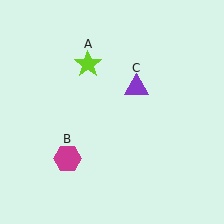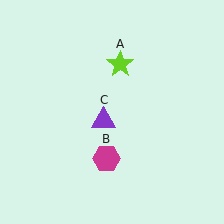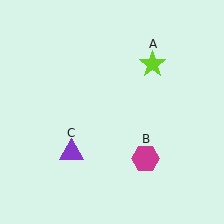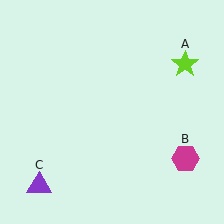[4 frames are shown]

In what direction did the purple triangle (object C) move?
The purple triangle (object C) moved down and to the left.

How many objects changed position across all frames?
3 objects changed position: lime star (object A), magenta hexagon (object B), purple triangle (object C).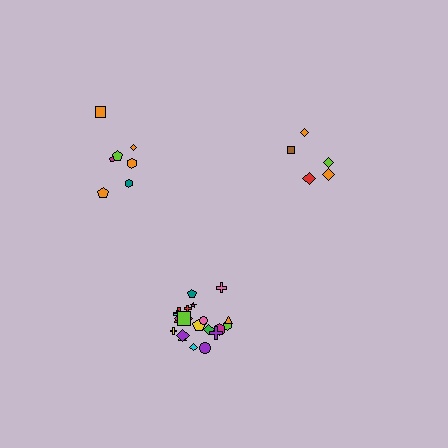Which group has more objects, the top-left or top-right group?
The top-left group.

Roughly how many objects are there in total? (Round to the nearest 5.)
Roughly 35 objects in total.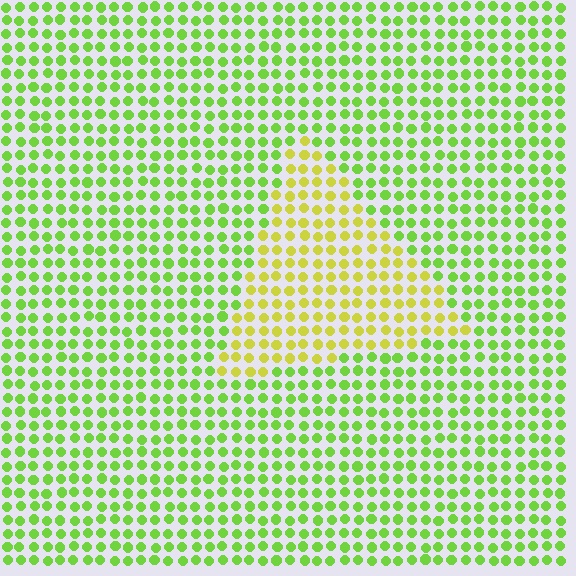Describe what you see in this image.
The image is filled with small lime elements in a uniform arrangement. A triangle-shaped region is visible where the elements are tinted to a slightly different hue, forming a subtle color boundary.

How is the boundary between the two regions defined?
The boundary is defined purely by a slight shift in hue (about 37 degrees). Spacing, size, and orientation are identical on both sides.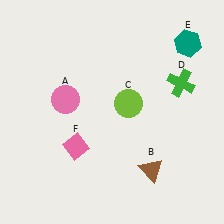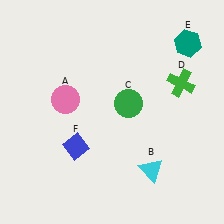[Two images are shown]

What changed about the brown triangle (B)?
In Image 1, B is brown. In Image 2, it changed to cyan.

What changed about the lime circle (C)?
In Image 1, C is lime. In Image 2, it changed to green.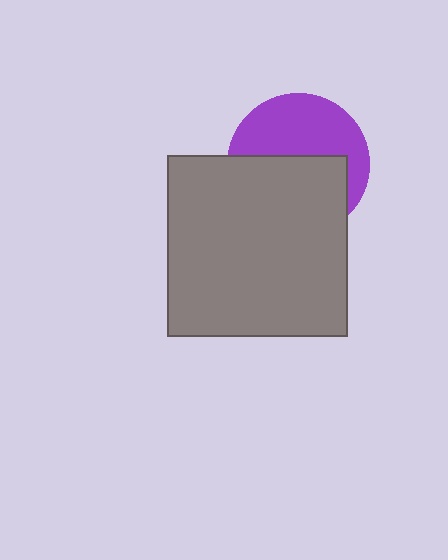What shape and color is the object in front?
The object in front is a gray square.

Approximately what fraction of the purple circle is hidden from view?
Roughly 52% of the purple circle is hidden behind the gray square.